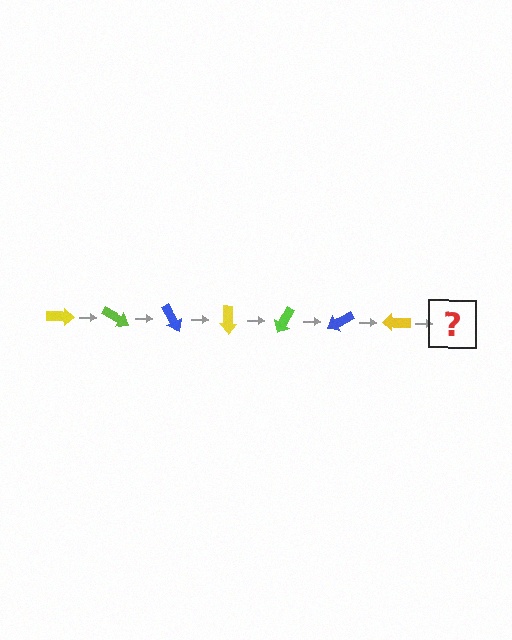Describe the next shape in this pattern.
It should be a lime arrow, rotated 210 degrees from the start.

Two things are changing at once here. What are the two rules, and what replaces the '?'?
The two rules are that it rotates 30 degrees each step and the color cycles through yellow, lime, and blue. The '?' should be a lime arrow, rotated 210 degrees from the start.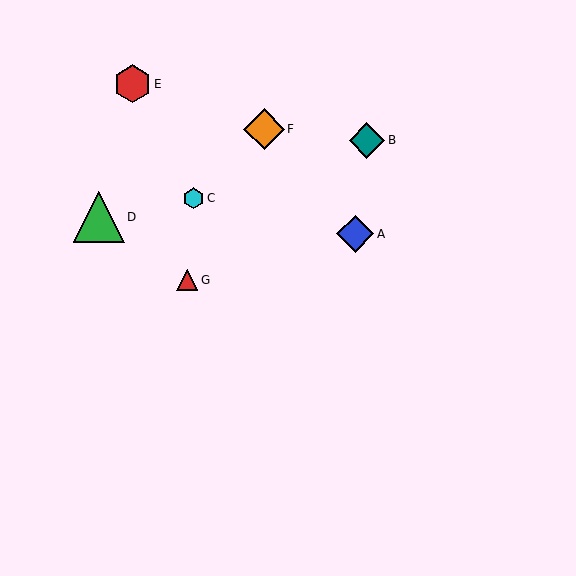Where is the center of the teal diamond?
The center of the teal diamond is at (367, 140).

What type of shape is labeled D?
Shape D is a green triangle.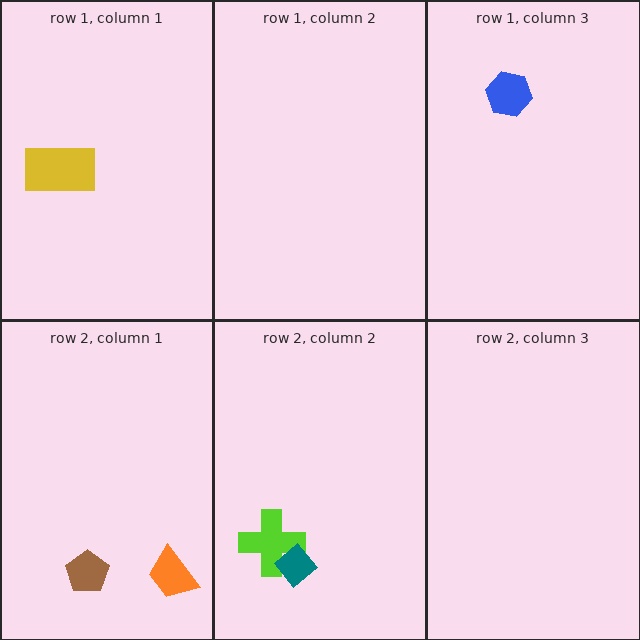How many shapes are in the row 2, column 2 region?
2.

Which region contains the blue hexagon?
The row 1, column 3 region.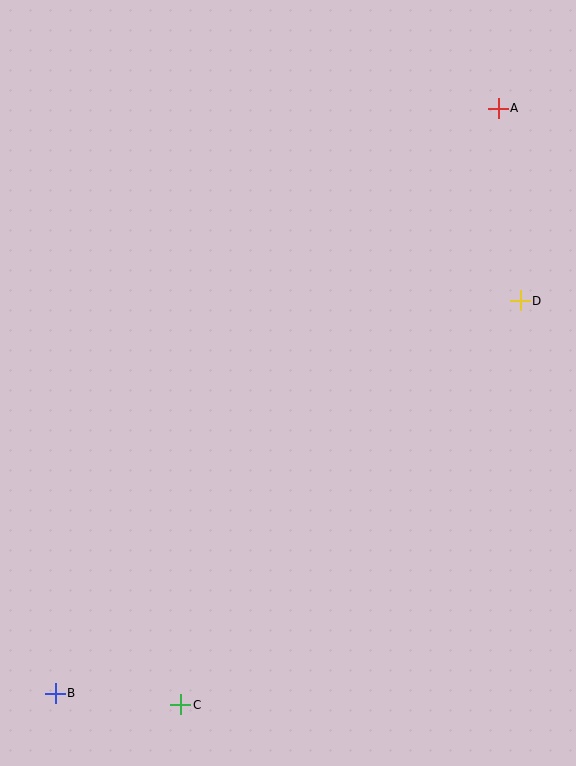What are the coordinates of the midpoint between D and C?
The midpoint between D and C is at (350, 503).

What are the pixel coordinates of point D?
Point D is at (520, 301).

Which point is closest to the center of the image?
Point D at (520, 301) is closest to the center.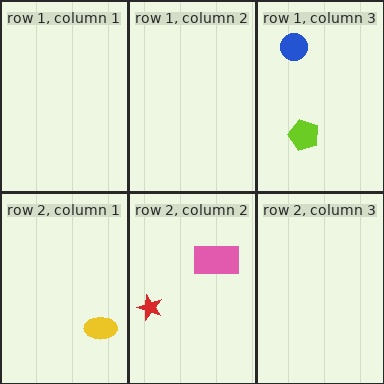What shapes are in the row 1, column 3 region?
The lime pentagon, the blue circle.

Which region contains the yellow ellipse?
The row 2, column 1 region.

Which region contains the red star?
The row 2, column 2 region.